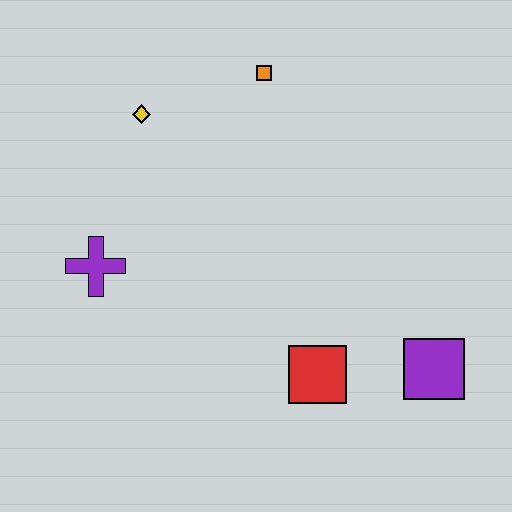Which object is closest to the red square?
The purple square is closest to the red square.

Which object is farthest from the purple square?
The yellow diamond is farthest from the purple square.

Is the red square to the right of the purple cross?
Yes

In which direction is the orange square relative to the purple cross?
The orange square is above the purple cross.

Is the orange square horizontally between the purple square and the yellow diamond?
Yes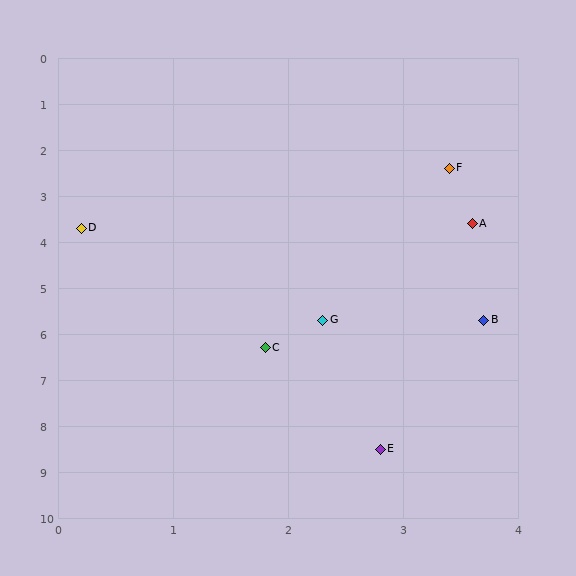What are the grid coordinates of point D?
Point D is at approximately (0.2, 3.7).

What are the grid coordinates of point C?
Point C is at approximately (1.8, 6.3).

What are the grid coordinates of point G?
Point G is at approximately (2.3, 5.7).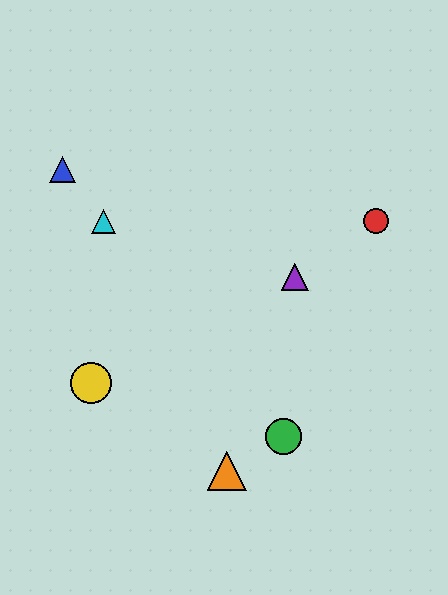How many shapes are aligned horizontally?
2 shapes (the red circle, the cyan triangle) are aligned horizontally.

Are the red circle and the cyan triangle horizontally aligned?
Yes, both are at y≈221.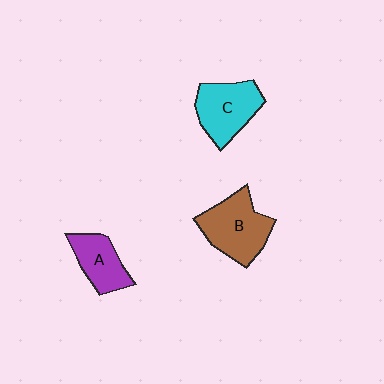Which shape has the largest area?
Shape B (brown).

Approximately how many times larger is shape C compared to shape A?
Approximately 1.3 times.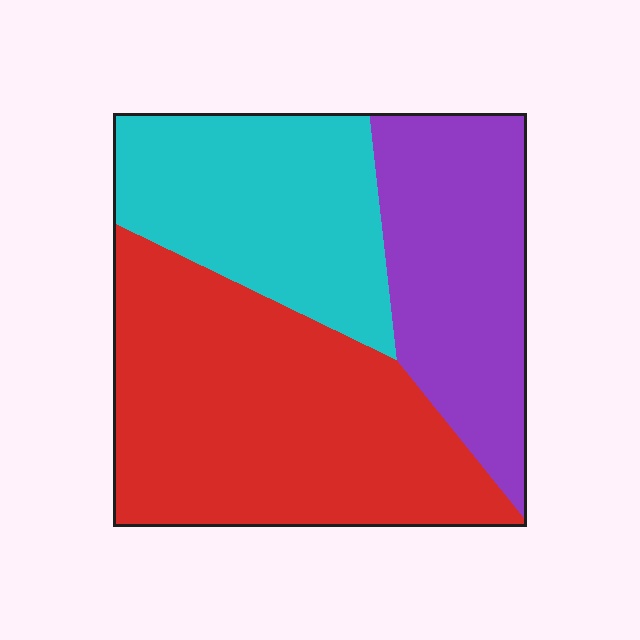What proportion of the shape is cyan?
Cyan takes up about one quarter (1/4) of the shape.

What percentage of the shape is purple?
Purple covers around 25% of the shape.